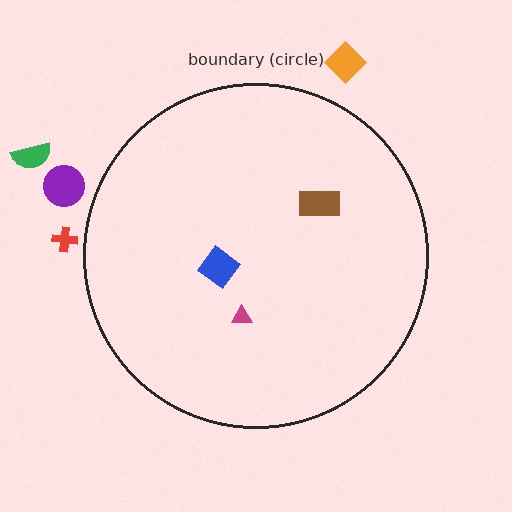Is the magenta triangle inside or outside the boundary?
Inside.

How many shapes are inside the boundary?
3 inside, 4 outside.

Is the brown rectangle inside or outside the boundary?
Inside.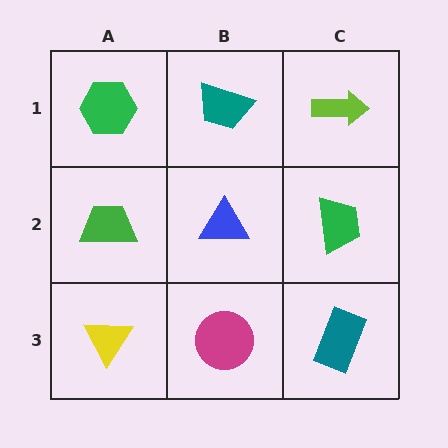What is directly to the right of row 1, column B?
A lime arrow.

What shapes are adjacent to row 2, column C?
A lime arrow (row 1, column C), a teal rectangle (row 3, column C), a blue triangle (row 2, column B).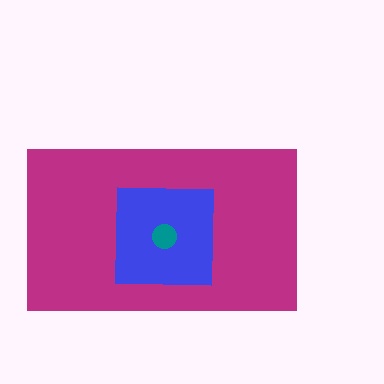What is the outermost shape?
The magenta rectangle.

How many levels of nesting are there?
3.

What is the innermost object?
The teal circle.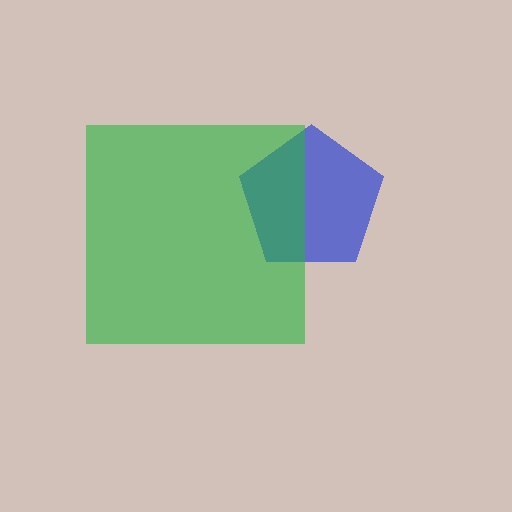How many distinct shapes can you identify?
There are 2 distinct shapes: a blue pentagon, a green square.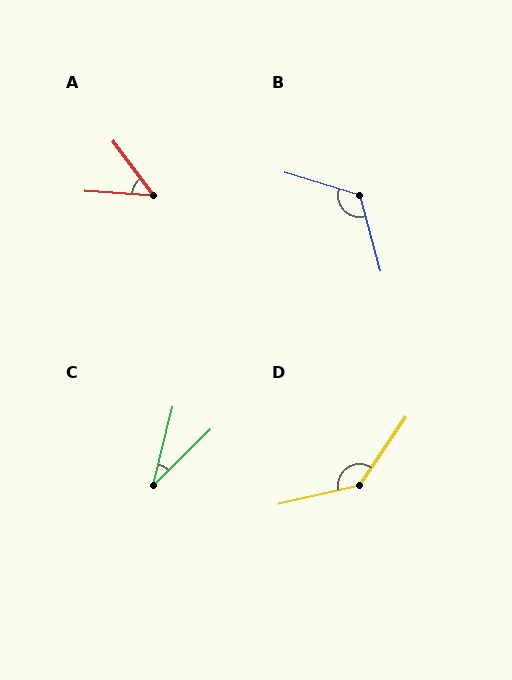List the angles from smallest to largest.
C (32°), A (49°), B (122°), D (138°).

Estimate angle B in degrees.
Approximately 122 degrees.